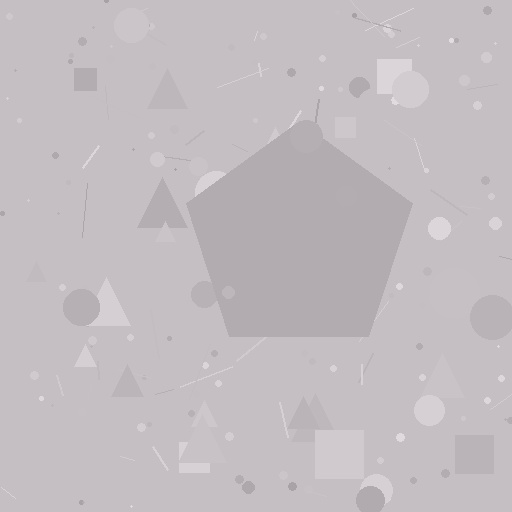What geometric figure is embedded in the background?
A pentagon is embedded in the background.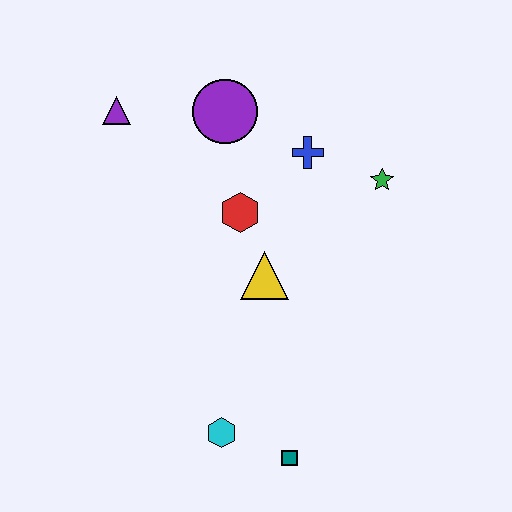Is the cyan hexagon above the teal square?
Yes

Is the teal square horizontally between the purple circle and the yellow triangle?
No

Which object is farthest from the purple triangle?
The teal square is farthest from the purple triangle.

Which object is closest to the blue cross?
The green star is closest to the blue cross.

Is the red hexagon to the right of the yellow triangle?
No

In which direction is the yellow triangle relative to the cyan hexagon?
The yellow triangle is above the cyan hexagon.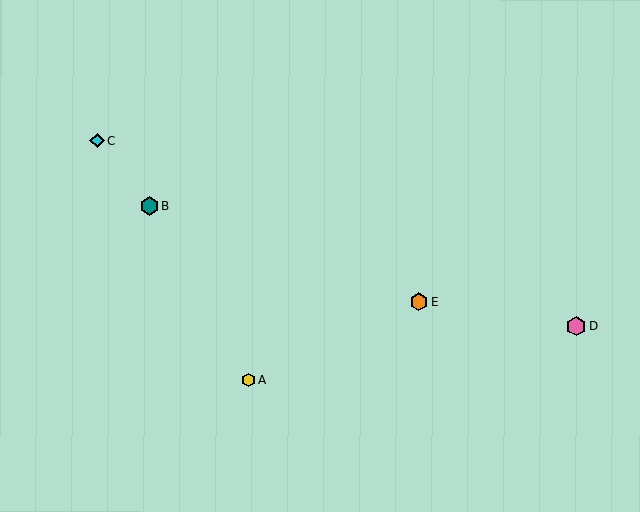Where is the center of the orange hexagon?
The center of the orange hexagon is at (419, 302).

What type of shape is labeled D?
Shape D is a pink hexagon.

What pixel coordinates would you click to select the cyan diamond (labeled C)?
Click at (97, 141) to select the cyan diamond C.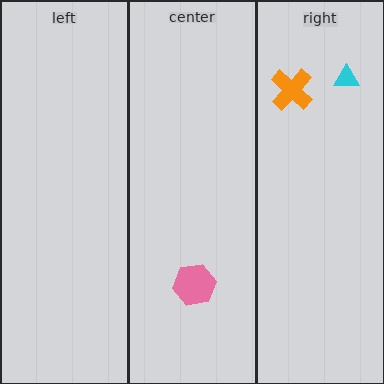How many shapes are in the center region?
1.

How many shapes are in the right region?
2.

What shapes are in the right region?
The orange cross, the cyan triangle.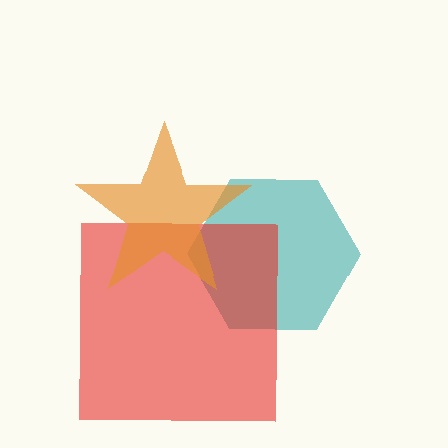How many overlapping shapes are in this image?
There are 3 overlapping shapes in the image.